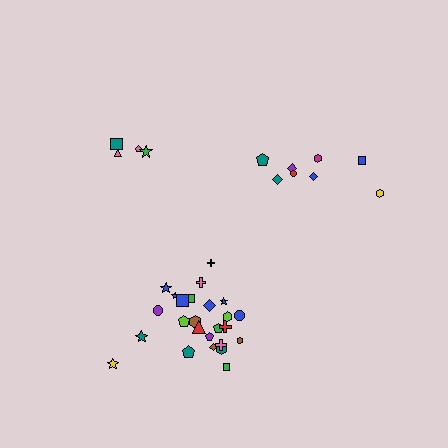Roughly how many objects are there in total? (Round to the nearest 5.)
Roughly 35 objects in total.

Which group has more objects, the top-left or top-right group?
The top-right group.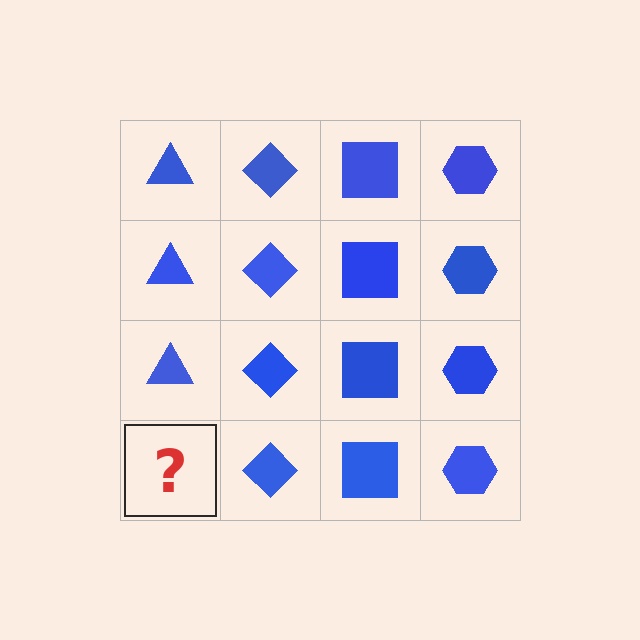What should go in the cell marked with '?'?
The missing cell should contain a blue triangle.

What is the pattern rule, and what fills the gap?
The rule is that each column has a consistent shape. The gap should be filled with a blue triangle.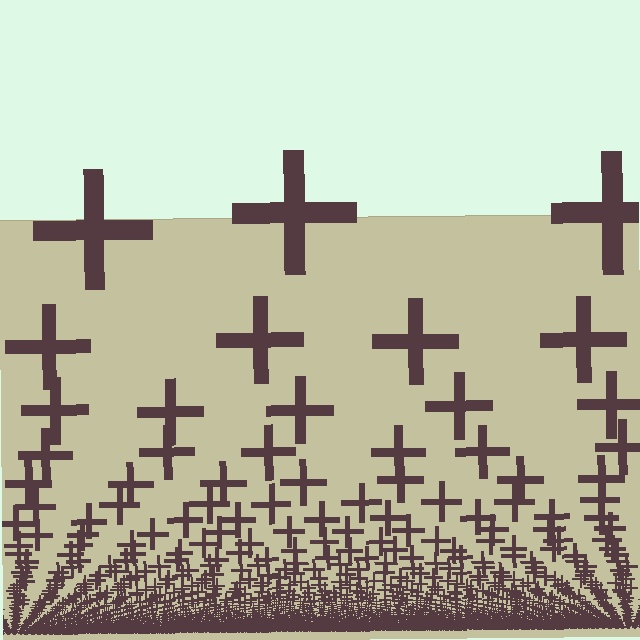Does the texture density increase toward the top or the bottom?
Density increases toward the bottom.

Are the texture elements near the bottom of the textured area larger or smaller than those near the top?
Smaller. The gradient is inverted — elements near the bottom are smaller and denser.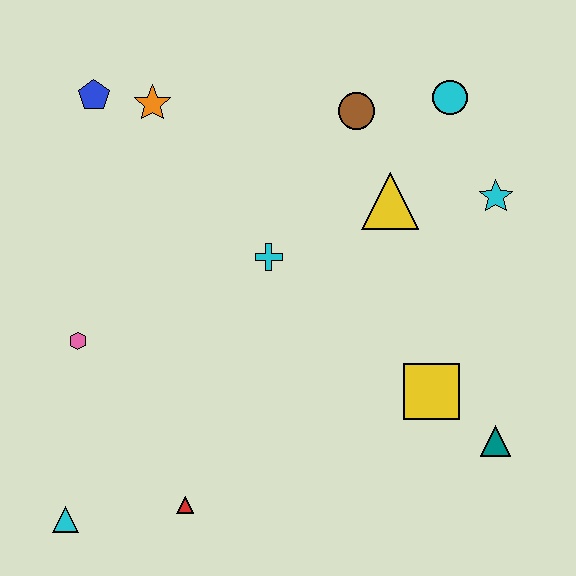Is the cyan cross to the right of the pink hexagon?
Yes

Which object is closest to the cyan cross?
The yellow triangle is closest to the cyan cross.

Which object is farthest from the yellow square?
The blue pentagon is farthest from the yellow square.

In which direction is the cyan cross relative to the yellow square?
The cyan cross is to the left of the yellow square.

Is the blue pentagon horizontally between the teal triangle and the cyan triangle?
Yes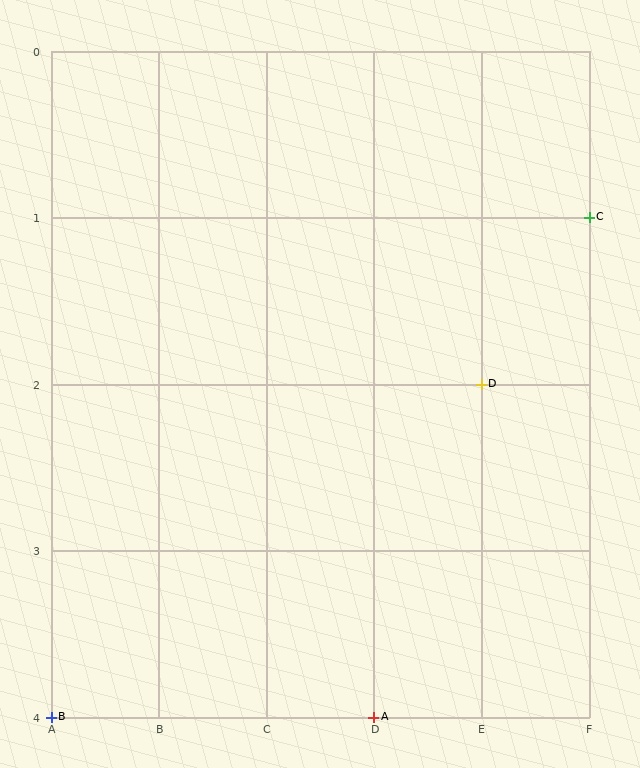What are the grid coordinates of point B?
Point B is at grid coordinates (A, 4).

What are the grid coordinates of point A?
Point A is at grid coordinates (D, 4).